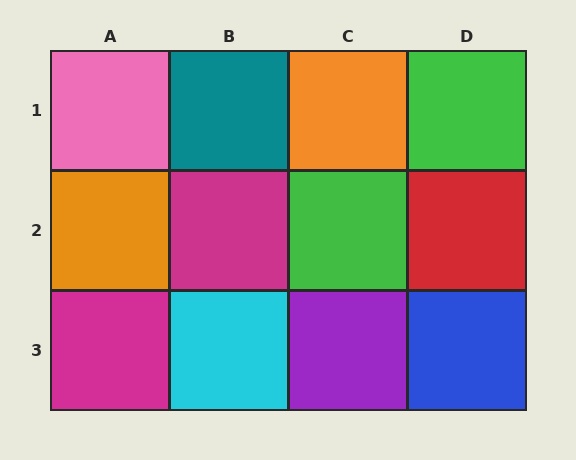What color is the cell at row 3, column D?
Blue.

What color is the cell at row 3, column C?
Purple.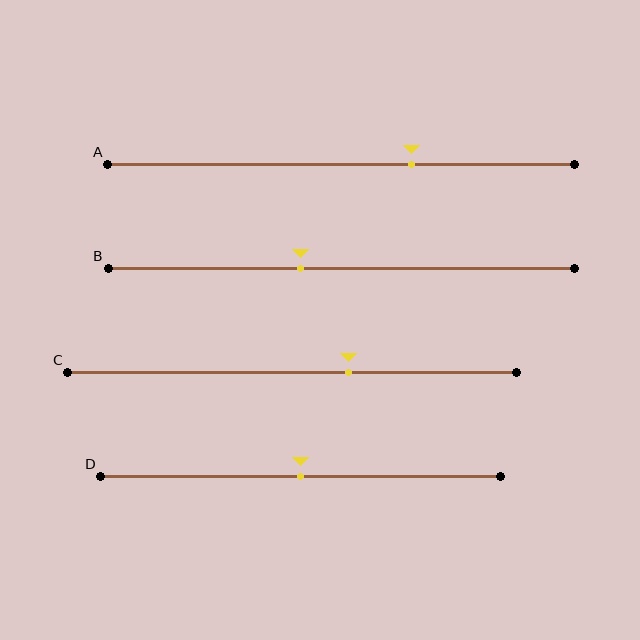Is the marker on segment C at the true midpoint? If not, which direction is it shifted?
No, the marker on segment C is shifted to the right by about 13% of the segment length.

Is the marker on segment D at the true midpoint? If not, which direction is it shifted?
Yes, the marker on segment D is at the true midpoint.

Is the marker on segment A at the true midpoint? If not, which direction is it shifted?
No, the marker on segment A is shifted to the right by about 15% of the segment length.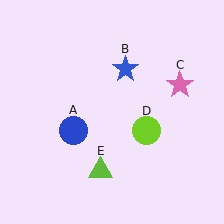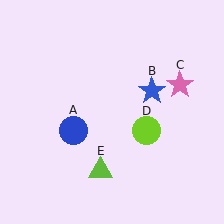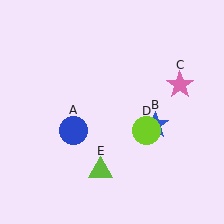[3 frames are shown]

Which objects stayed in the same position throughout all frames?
Blue circle (object A) and pink star (object C) and lime circle (object D) and lime triangle (object E) remained stationary.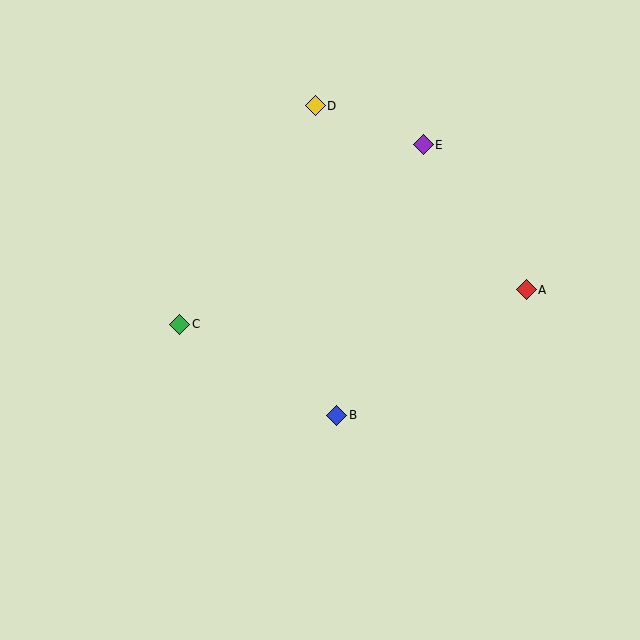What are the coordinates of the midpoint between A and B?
The midpoint between A and B is at (431, 353).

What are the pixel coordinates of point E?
Point E is at (423, 145).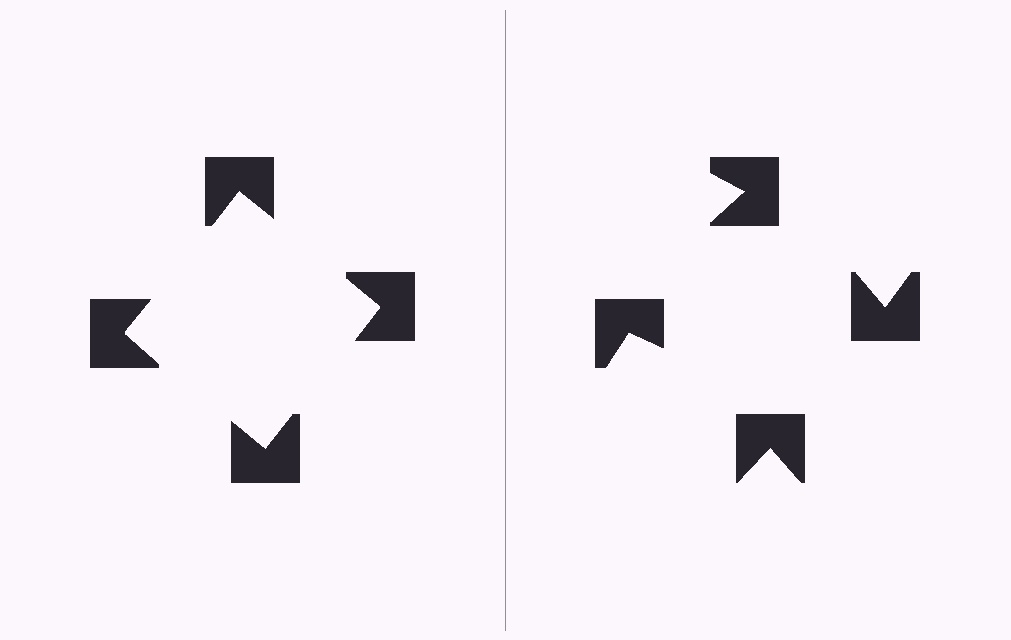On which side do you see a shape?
An illusory square appears on the left side. On the right side the wedge cuts are rotated, so no coherent shape forms.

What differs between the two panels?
The notched squares are positioned identically on both sides; only the wedge orientations differ. On the left they align to a square; on the right they are misaligned.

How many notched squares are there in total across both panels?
8 — 4 on each side.